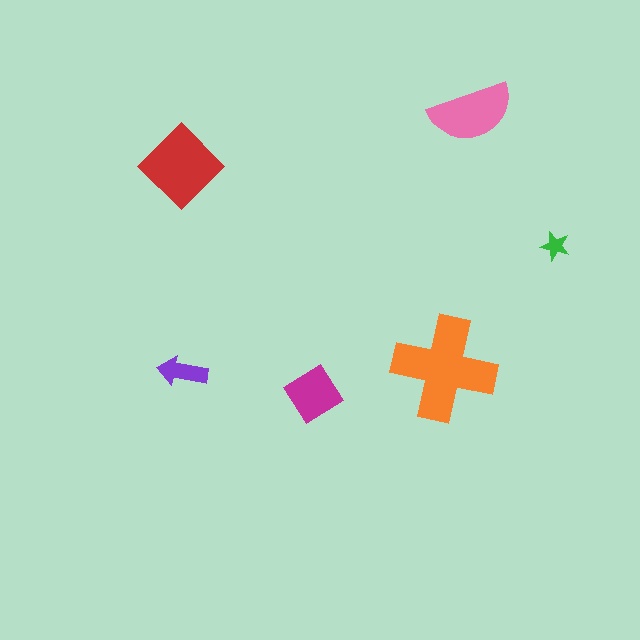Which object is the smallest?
The green star.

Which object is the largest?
The orange cross.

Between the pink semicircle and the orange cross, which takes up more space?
The orange cross.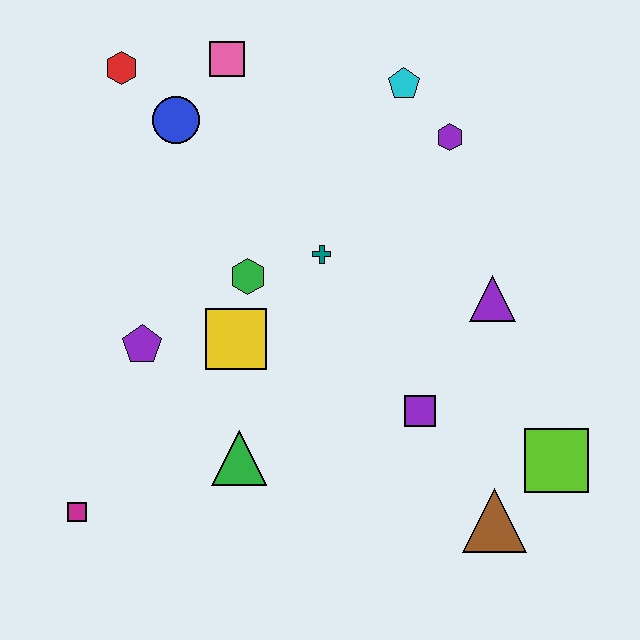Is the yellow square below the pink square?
Yes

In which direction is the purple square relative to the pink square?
The purple square is below the pink square.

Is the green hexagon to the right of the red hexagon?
Yes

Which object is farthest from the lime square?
The red hexagon is farthest from the lime square.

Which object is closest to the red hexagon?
The blue circle is closest to the red hexagon.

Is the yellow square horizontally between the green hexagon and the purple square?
No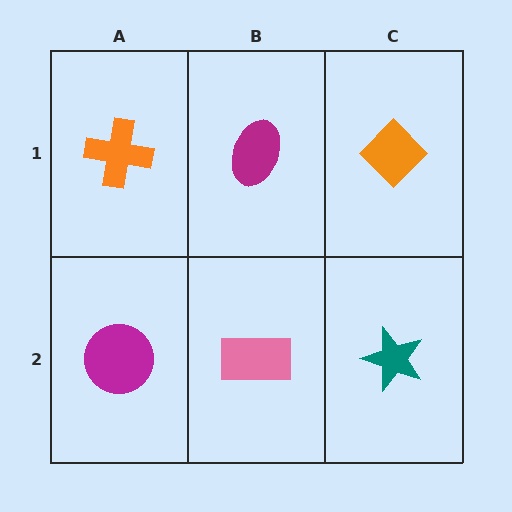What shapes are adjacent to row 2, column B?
A magenta ellipse (row 1, column B), a magenta circle (row 2, column A), a teal star (row 2, column C).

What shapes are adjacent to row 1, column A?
A magenta circle (row 2, column A), a magenta ellipse (row 1, column B).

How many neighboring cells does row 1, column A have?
2.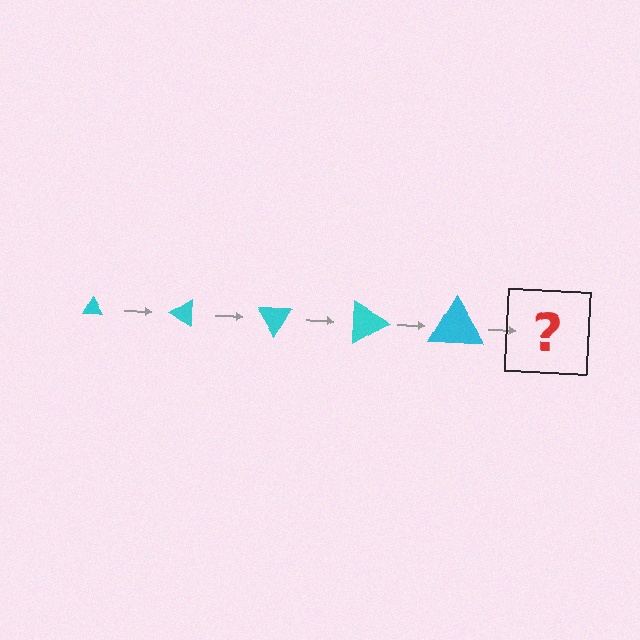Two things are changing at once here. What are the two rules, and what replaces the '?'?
The two rules are that the triangle grows larger each step and it rotates 30 degrees each step. The '?' should be a triangle, larger than the previous one and rotated 150 degrees from the start.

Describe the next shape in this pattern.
It should be a triangle, larger than the previous one and rotated 150 degrees from the start.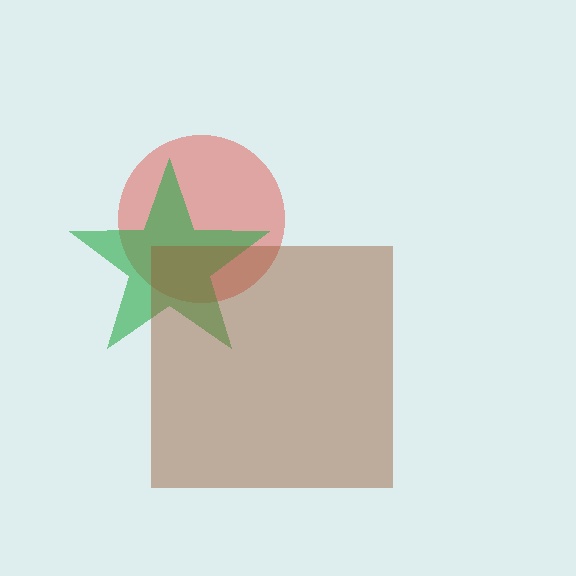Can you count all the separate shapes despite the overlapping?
Yes, there are 3 separate shapes.